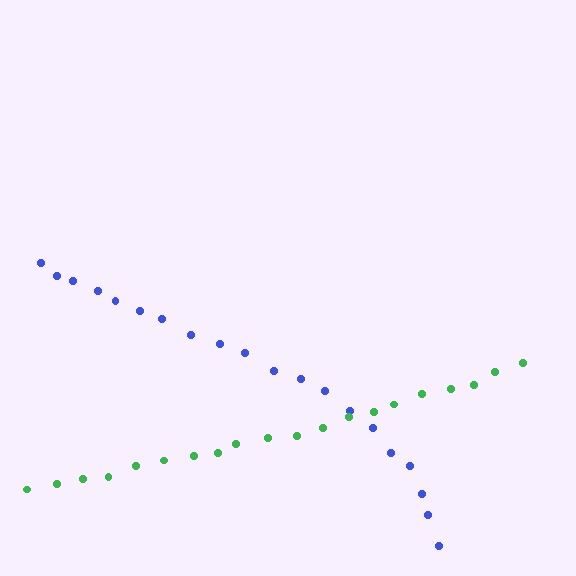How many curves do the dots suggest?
There are 2 distinct paths.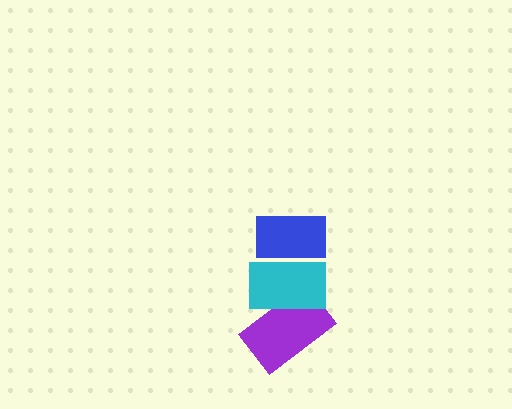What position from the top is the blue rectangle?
The blue rectangle is 1st from the top.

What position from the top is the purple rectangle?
The purple rectangle is 3rd from the top.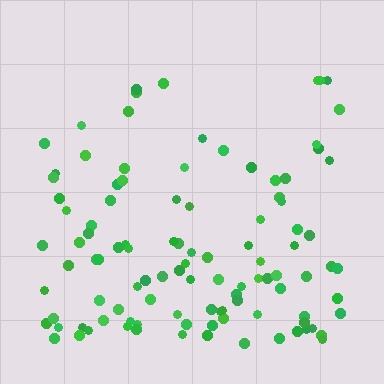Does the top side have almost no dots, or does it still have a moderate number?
Still a moderate number, just noticeably fewer than the bottom.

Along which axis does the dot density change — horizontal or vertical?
Vertical.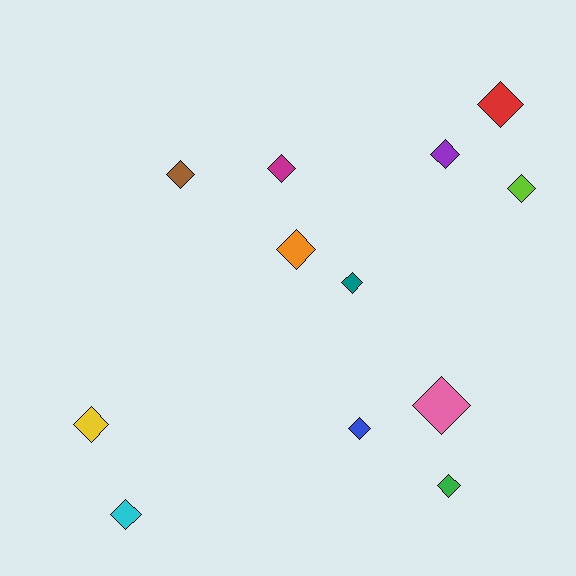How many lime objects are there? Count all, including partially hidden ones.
There is 1 lime object.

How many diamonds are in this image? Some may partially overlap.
There are 12 diamonds.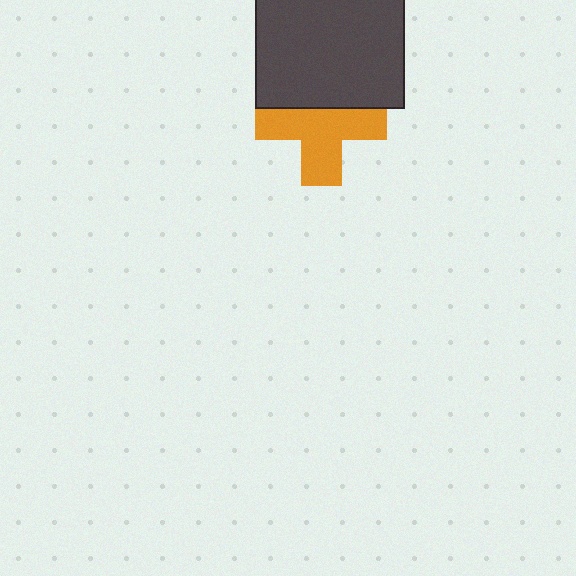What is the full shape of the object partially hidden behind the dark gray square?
The partially hidden object is an orange cross.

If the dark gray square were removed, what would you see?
You would see the complete orange cross.